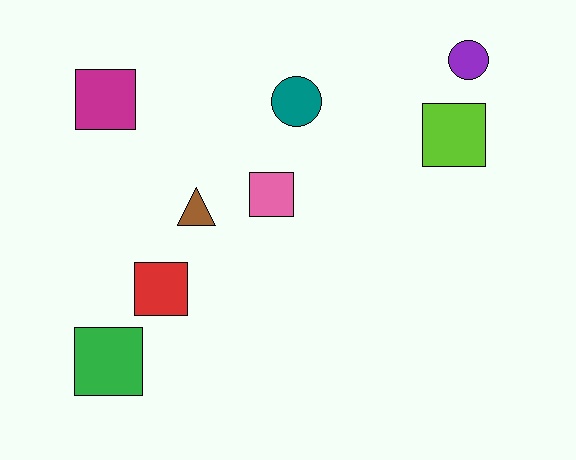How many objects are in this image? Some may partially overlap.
There are 8 objects.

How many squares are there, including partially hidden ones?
There are 5 squares.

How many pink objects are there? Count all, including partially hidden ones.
There is 1 pink object.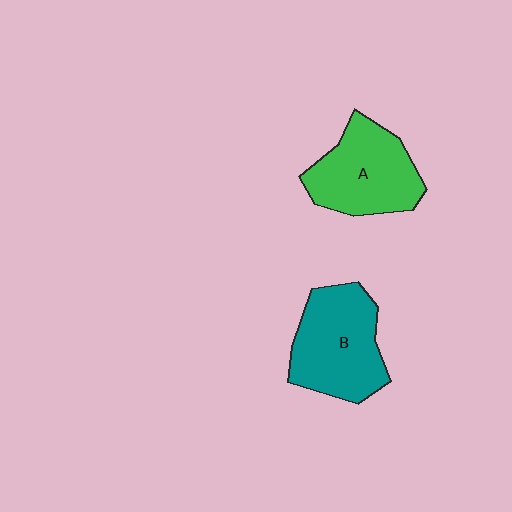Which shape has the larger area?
Shape B (teal).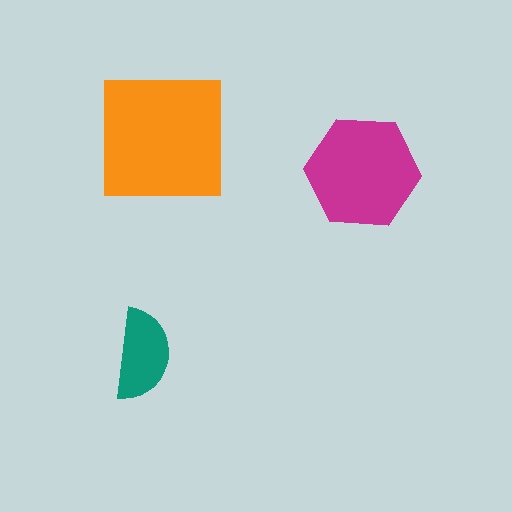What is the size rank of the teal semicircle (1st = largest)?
3rd.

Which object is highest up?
The orange square is topmost.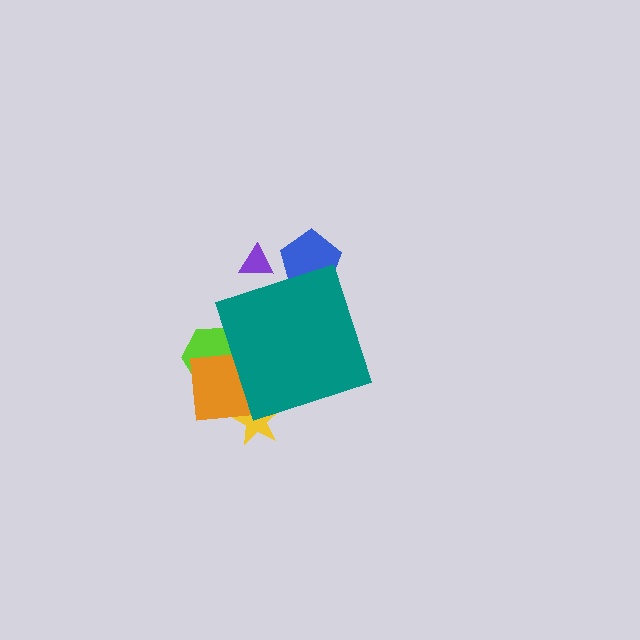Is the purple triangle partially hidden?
Yes, the purple triangle is partially hidden behind the teal diamond.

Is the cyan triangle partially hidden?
Yes, the cyan triangle is partially hidden behind the teal diamond.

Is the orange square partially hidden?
Yes, the orange square is partially hidden behind the teal diamond.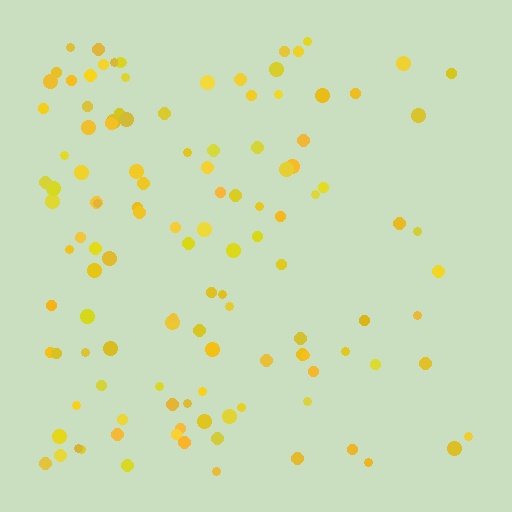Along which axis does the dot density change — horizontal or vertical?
Horizontal.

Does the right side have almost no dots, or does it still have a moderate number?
Still a moderate number, just noticeably fewer than the left.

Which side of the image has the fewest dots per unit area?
The right.